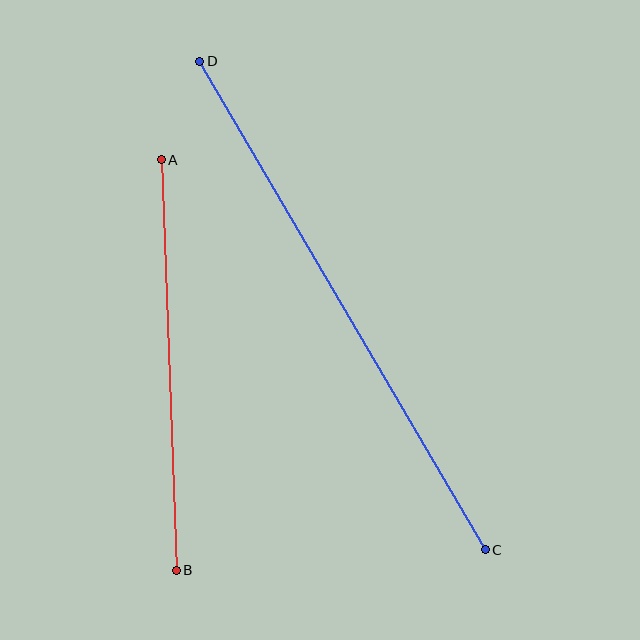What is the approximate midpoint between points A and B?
The midpoint is at approximately (169, 365) pixels.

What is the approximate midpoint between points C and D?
The midpoint is at approximately (343, 305) pixels.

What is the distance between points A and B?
The distance is approximately 411 pixels.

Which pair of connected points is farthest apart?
Points C and D are farthest apart.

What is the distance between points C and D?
The distance is approximately 566 pixels.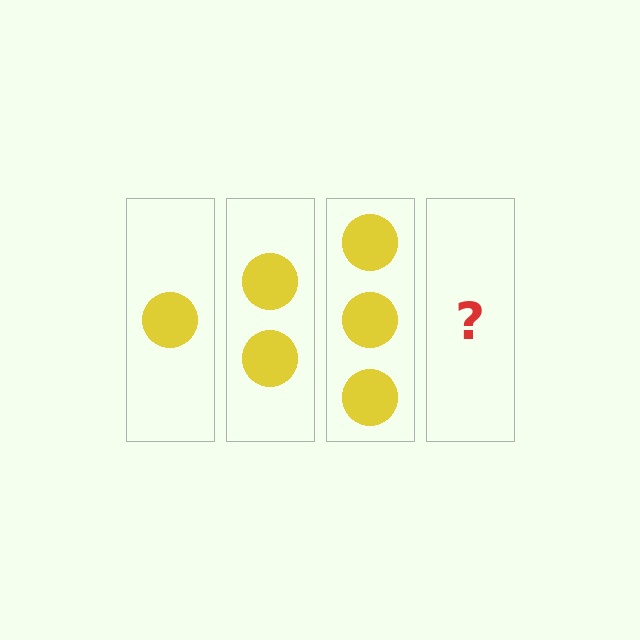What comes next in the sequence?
The next element should be 4 circles.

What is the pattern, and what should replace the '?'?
The pattern is that each step adds one more circle. The '?' should be 4 circles.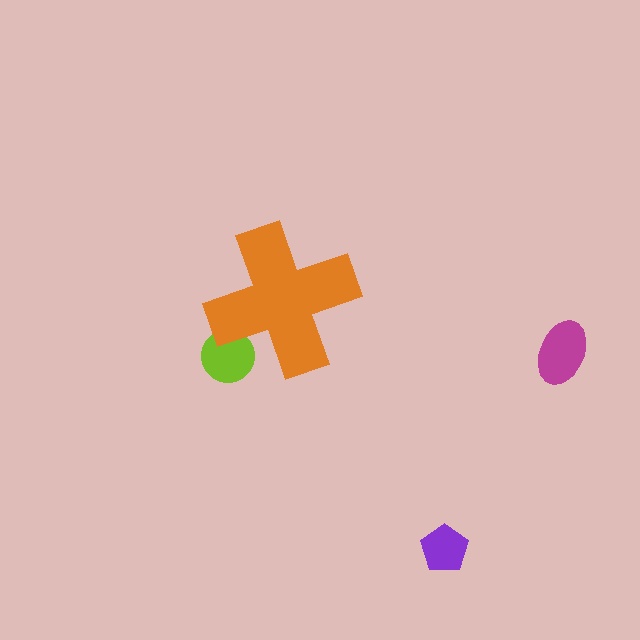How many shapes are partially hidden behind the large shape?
1 shape is partially hidden.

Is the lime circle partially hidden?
Yes, the lime circle is partially hidden behind the orange cross.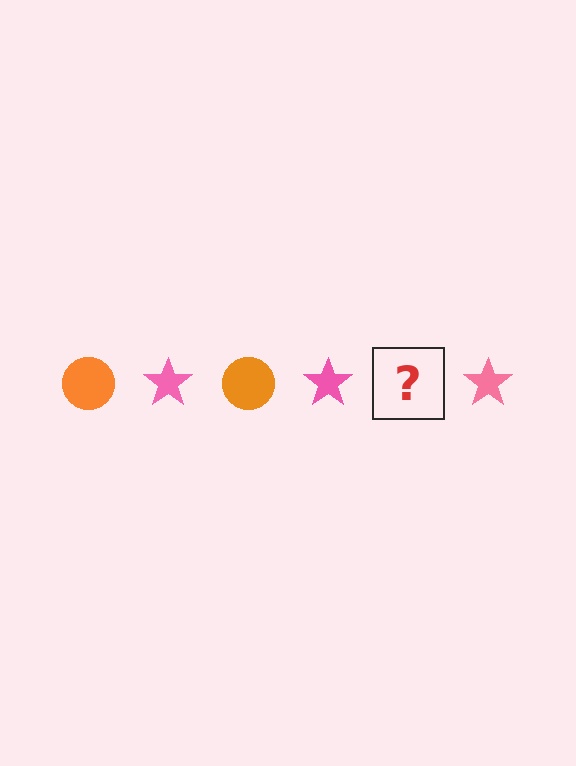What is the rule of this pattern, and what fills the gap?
The rule is that the pattern alternates between orange circle and pink star. The gap should be filled with an orange circle.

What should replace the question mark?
The question mark should be replaced with an orange circle.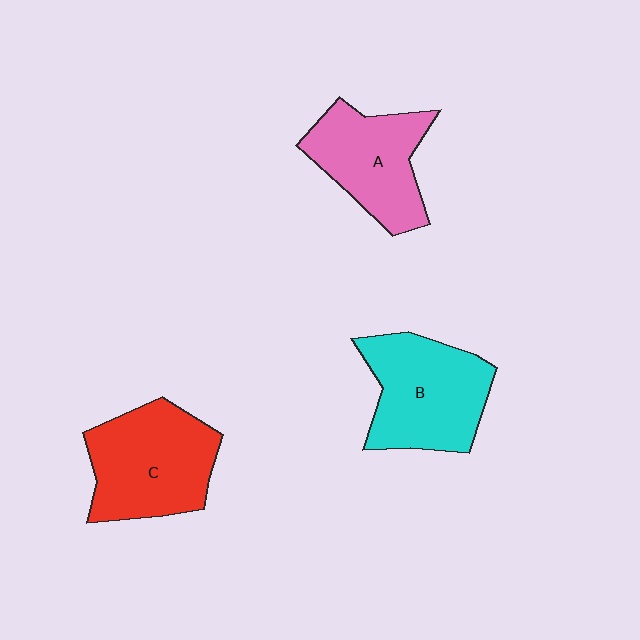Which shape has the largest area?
Shape C (red).